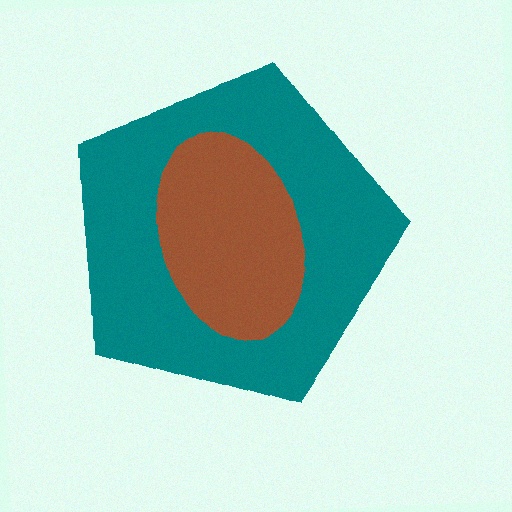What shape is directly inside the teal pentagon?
The brown ellipse.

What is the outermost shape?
The teal pentagon.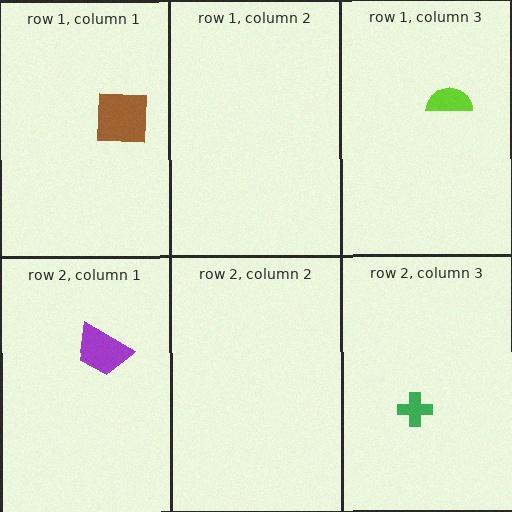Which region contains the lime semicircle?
The row 1, column 3 region.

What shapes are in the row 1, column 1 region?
The brown square.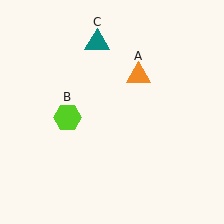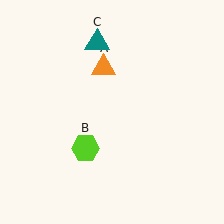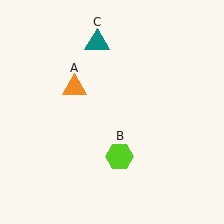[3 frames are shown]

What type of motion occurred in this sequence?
The orange triangle (object A), lime hexagon (object B) rotated counterclockwise around the center of the scene.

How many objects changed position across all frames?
2 objects changed position: orange triangle (object A), lime hexagon (object B).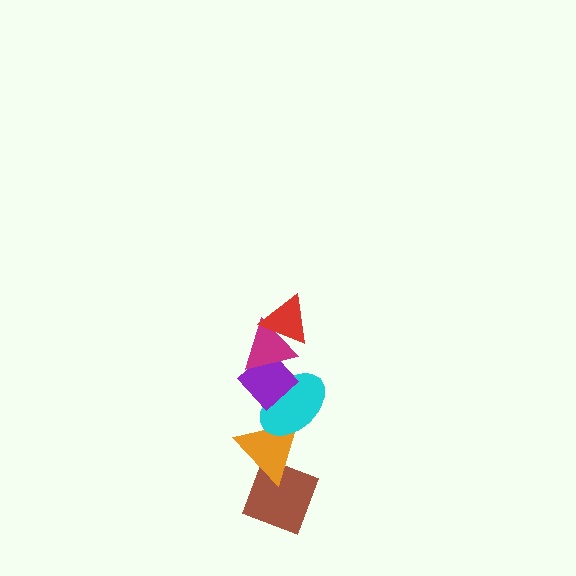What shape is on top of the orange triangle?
The cyan ellipse is on top of the orange triangle.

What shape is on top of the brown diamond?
The orange triangle is on top of the brown diamond.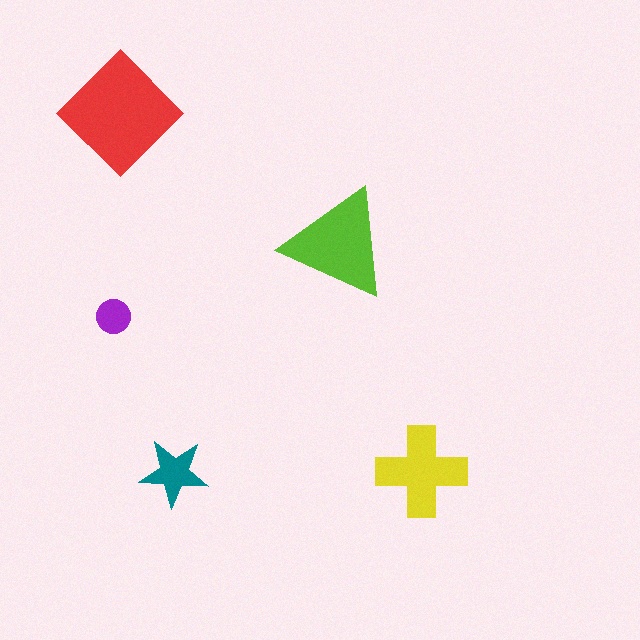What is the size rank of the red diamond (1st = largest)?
1st.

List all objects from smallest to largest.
The purple circle, the teal star, the yellow cross, the lime triangle, the red diamond.